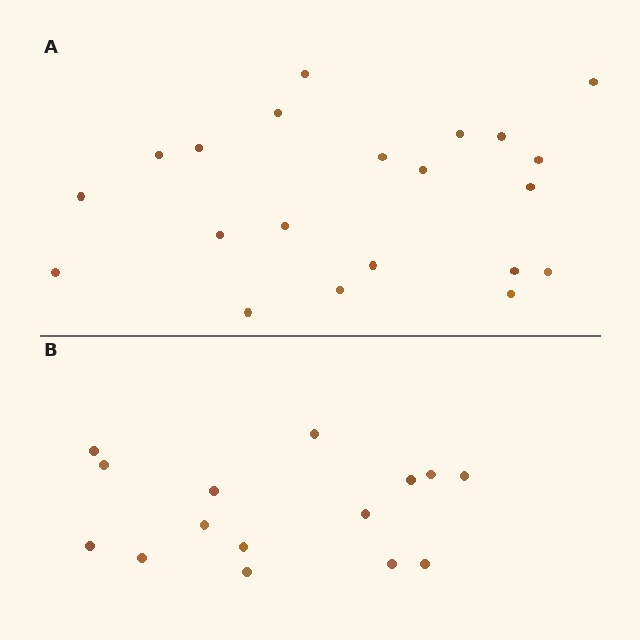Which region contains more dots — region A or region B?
Region A (the top region) has more dots.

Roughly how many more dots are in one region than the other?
Region A has about 6 more dots than region B.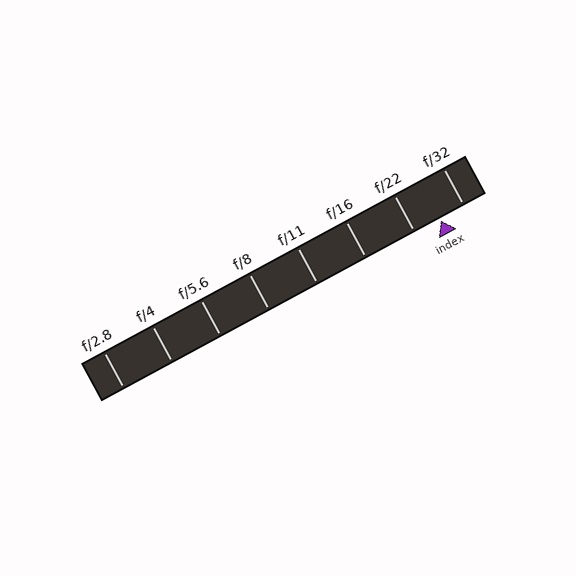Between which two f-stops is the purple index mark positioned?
The index mark is between f/22 and f/32.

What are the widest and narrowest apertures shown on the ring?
The widest aperture shown is f/2.8 and the narrowest is f/32.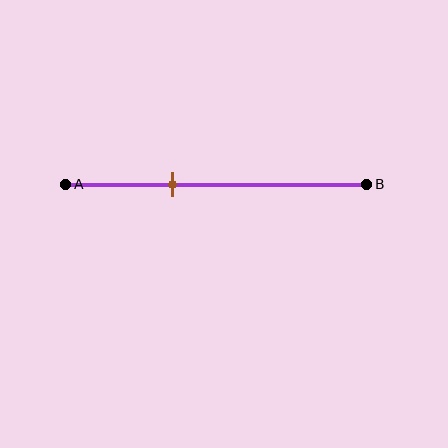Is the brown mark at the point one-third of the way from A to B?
Yes, the mark is approximately at the one-third point.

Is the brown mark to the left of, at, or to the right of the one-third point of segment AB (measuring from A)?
The brown mark is approximately at the one-third point of segment AB.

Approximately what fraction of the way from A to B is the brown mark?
The brown mark is approximately 35% of the way from A to B.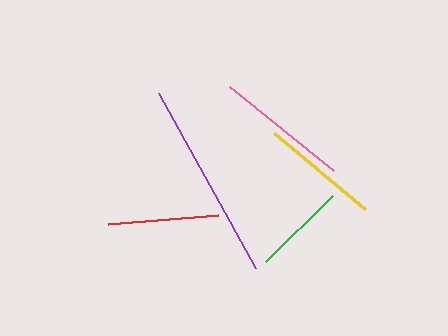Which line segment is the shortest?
The green line is the shortest at approximately 95 pixels.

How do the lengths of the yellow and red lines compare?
The yellow and red lines are approximately the same length.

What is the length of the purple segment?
The purple segment is approximately 200 pixels long.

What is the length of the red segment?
The red segment is approximately 111 pixels long.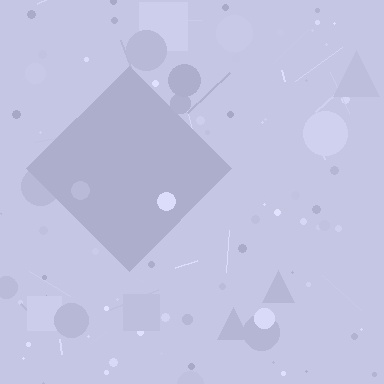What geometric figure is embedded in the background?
A diamond is embedded in the background.